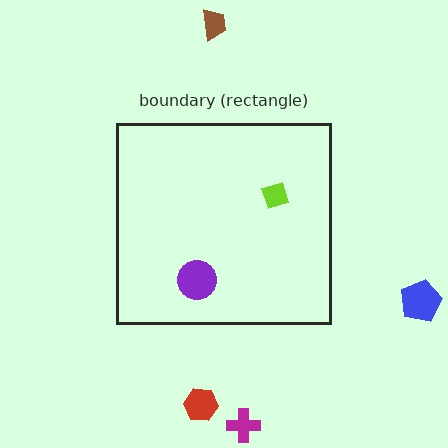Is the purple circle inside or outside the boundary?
Inside.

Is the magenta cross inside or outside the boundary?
Outside.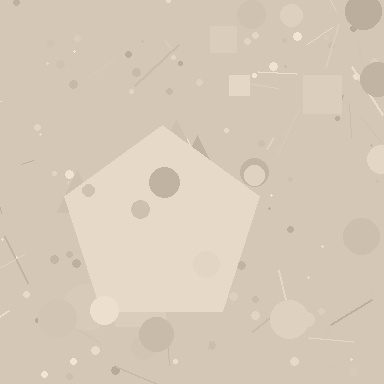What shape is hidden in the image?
A pentagon is hidden in the image.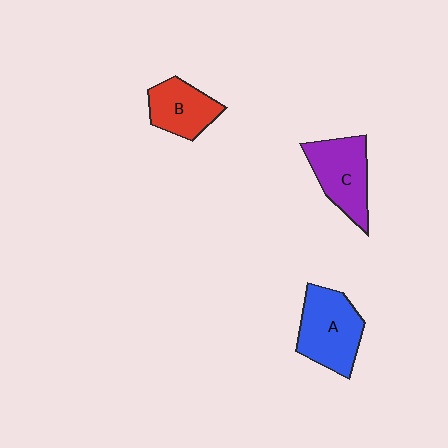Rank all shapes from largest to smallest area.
From largest to smallest: A (blue), C (purple), B (red).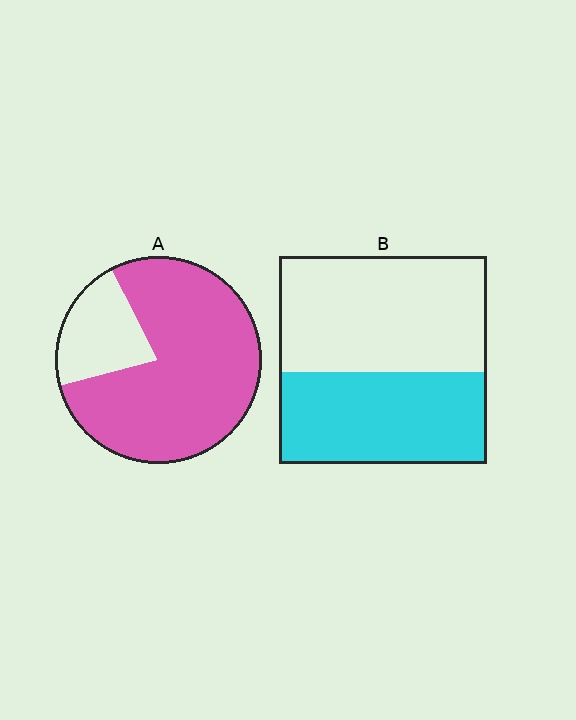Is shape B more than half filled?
No.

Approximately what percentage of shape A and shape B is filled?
A is approximately 80% and B is approximately 45%.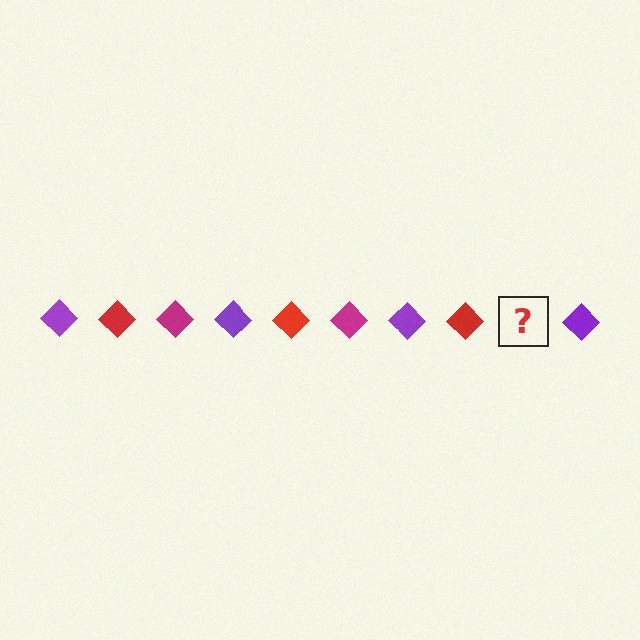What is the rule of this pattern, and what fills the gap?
The rule is that the pattern cycles through purple, red, magenta diamonds. The gap should be filled with a magenta diamond.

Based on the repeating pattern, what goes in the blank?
The blank should be a magenta diamond.